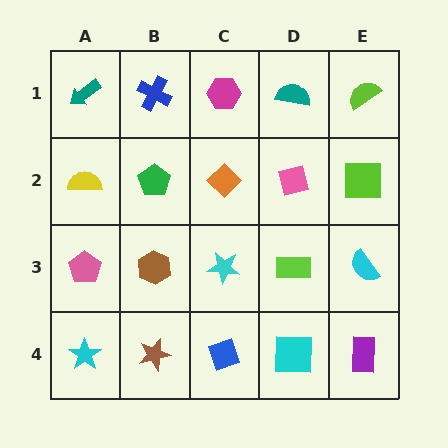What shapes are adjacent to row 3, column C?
An orange diamond (row 2, column C), a blue diamond (row 4, column C), a brown hexagon (row 3, column B), a lime rectangle (row 3, column D).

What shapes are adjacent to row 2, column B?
A blue cross (row 1, column B), a brown hexagon (row 3, column B), a yellow semicircle (row 2, column A), an orange diamond (row 2, column C).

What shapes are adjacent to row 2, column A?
A teal arrow (row 1, column A), a pink pentagon (row 3, column A), a green pentagon (row 2, column B).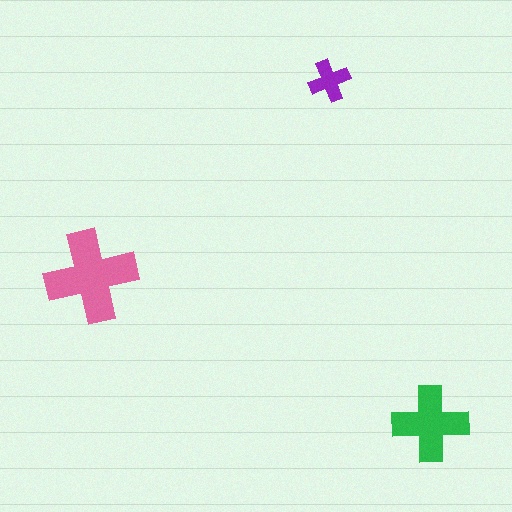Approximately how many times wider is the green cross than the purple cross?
About 2 times wider.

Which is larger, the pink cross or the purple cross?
The pink one.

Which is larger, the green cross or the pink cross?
The pink one.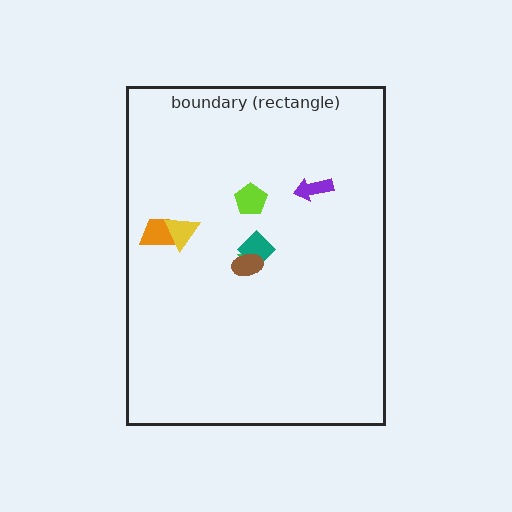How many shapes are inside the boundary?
7 inside, 0 outside.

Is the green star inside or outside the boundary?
Inside.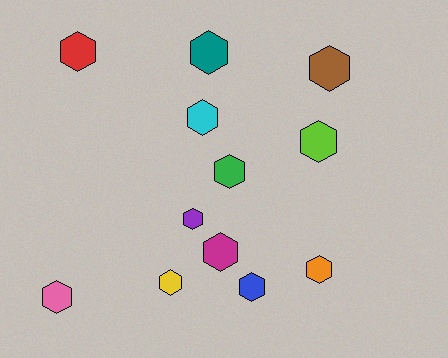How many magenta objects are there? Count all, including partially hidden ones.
There is 1 magenta object.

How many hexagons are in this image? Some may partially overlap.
There are 12 hexagons.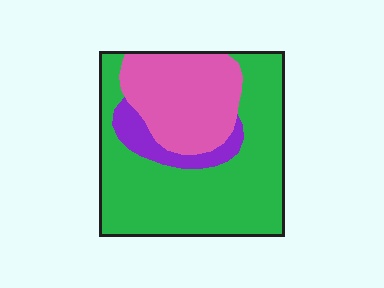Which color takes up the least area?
Purple, at roughly 10%.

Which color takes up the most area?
Green, at roughly 60%.